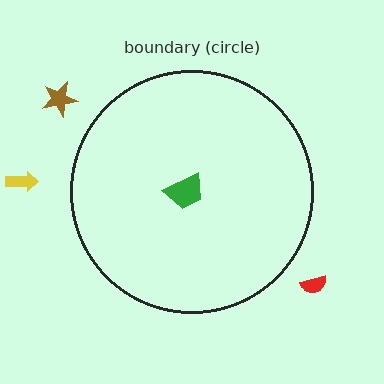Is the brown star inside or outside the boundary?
Outside.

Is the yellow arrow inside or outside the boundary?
Outside.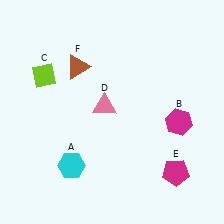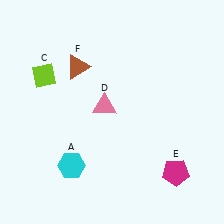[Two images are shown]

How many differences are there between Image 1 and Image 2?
There is 1 difference between the two images.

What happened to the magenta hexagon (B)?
The magenta hexagon (B) was removed in Image 2. It was in the bottom-right area of Image 1.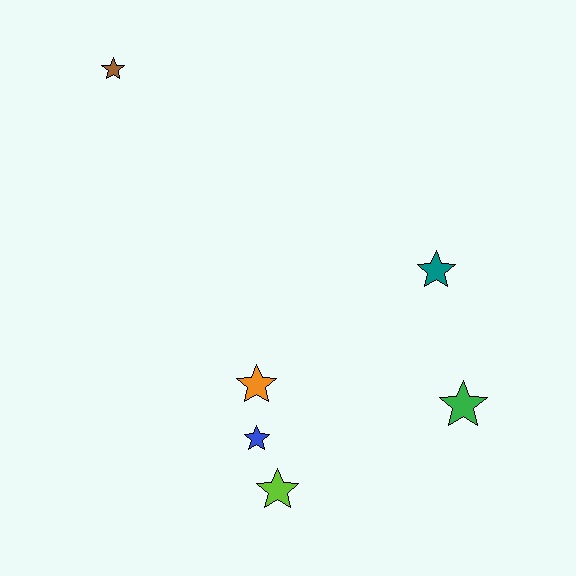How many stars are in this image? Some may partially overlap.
There are 6 stars.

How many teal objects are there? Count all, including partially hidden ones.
There is 1 teal object.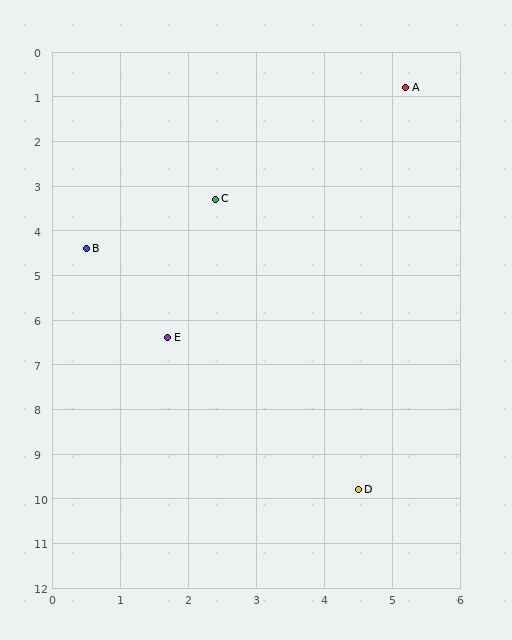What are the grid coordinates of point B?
Point B is at approximately (0.5, 4.4).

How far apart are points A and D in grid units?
Points A and D are about 9.0 grid units apart.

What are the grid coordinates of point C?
Point C is at approximately (2.4, 3.3).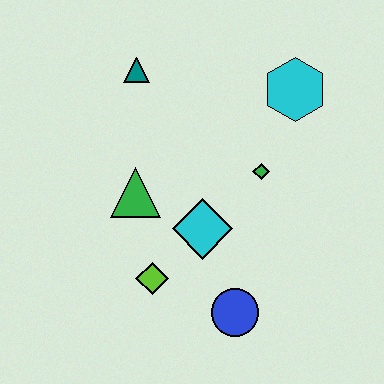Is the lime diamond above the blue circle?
Yes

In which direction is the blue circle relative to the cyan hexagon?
The blue circle is below the cyan hexagon.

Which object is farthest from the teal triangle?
The blue circle is farthest from the teal triangle.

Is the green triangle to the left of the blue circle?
Yes